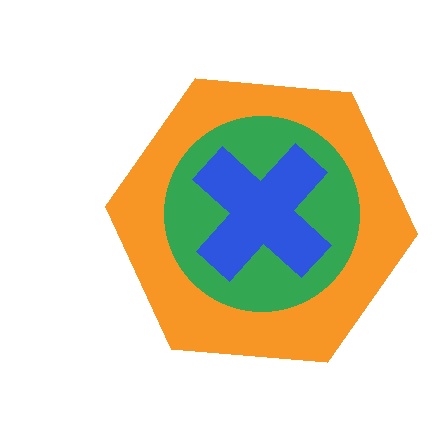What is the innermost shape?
The blue cross.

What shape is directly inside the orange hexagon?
The green circle.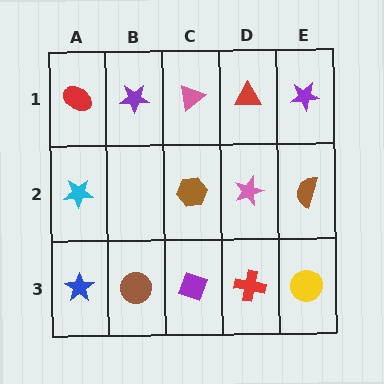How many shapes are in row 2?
4 shapes.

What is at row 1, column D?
A red triangle.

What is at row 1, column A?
A red ellipse.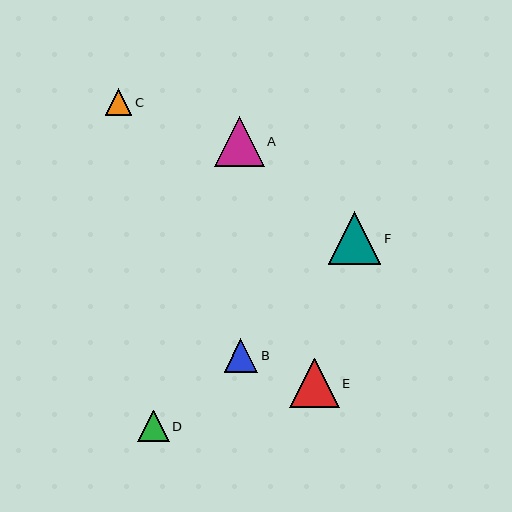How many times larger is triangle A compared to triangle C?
Triangle A is approximately 1.9 times the size of triangle C.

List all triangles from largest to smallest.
From largest to smallest: F, E, A, B, D, C.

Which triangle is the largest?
Triangle F is the largest with a size of approximately 52 pixels.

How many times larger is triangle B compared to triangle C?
Triangle B is approximately 1.3 times the size of triangle C.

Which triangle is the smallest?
Triangle C is the smallest with a size of approximately 26 pixels.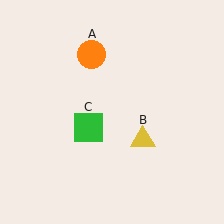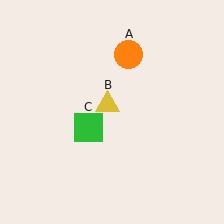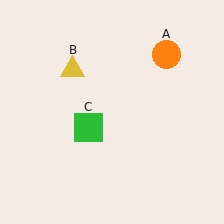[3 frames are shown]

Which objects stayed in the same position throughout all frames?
Green square (object C) remained stationary.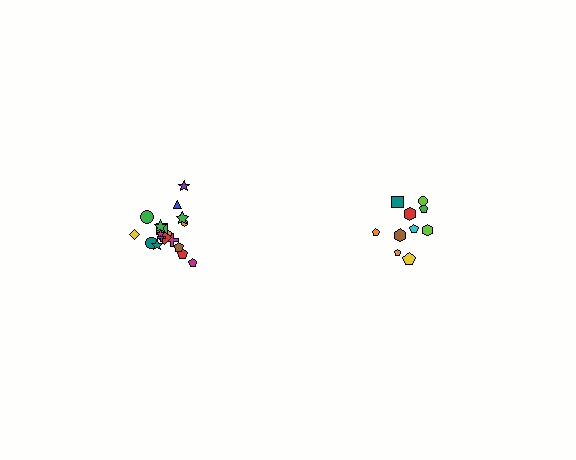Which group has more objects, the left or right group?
The left group.